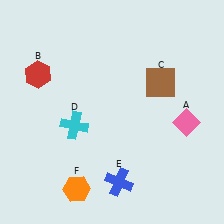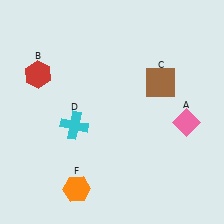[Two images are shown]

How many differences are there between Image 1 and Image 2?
There is 1 difference between the two images.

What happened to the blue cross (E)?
The blue cross (E) was removed in Image 2. It was in the bottom-right area of Image 1.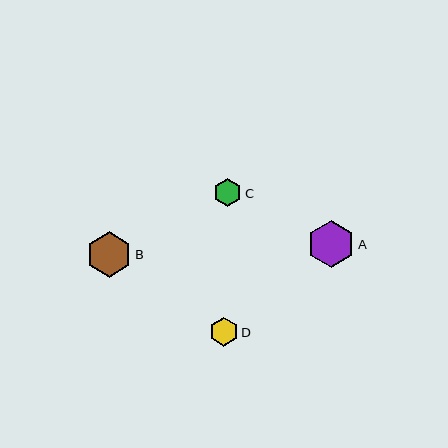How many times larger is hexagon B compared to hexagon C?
Hexagon B is approximately 1.6 times the size of hexagon C.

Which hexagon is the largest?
Hexagon A is the largest with a size of approximately 47 pixels.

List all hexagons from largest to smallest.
From largest to smallest: A, B, D, C.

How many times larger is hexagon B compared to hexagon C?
Hexagon B is approximately 1.6 times the size of hexagon C.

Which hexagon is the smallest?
Hexagon C is the smallest with a size of approximately 28 pixels.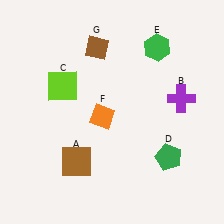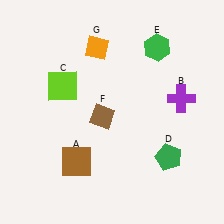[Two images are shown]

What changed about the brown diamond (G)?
In Image 1, G is brown. In Image 2, it changed to orange.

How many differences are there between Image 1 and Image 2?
There are 2 differences between the two images.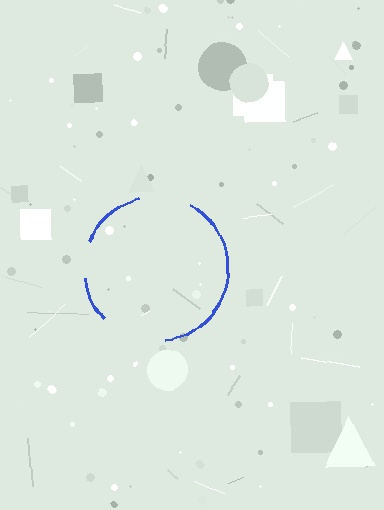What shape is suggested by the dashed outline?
The dashed outline suggests a circle.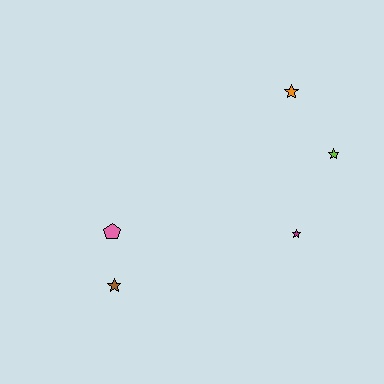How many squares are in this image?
There are no squares.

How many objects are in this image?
There are 5 objects.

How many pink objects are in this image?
There is 1 pink object.